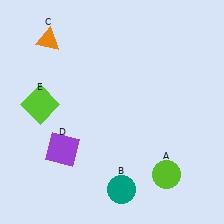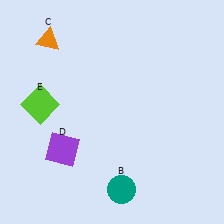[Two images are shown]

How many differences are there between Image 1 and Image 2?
There is 1 difference between the two images.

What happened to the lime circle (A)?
The lime circle (A) was removed in Image 2. It was in the bottom-right area of Image 1.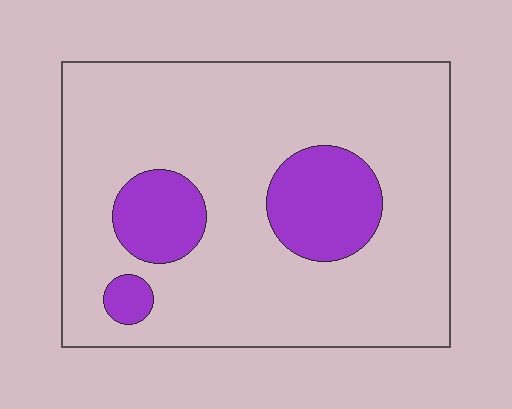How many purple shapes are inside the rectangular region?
3.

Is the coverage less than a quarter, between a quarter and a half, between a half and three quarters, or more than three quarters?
Less than a quarter.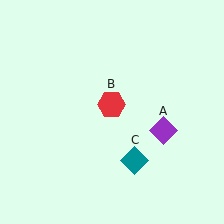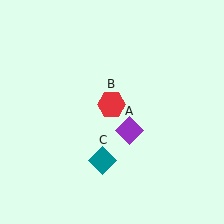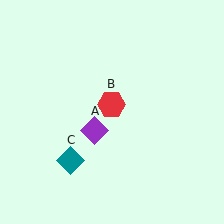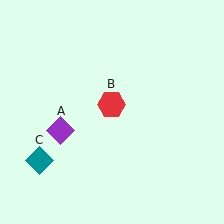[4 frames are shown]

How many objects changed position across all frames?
2 objects changed position: purple diamond (object A), teal diamond (object C).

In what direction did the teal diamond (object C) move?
The teal diamond (object C) moved left.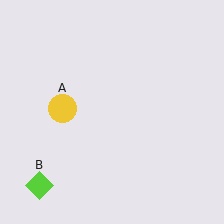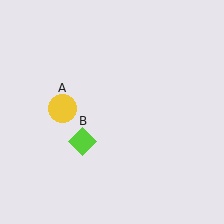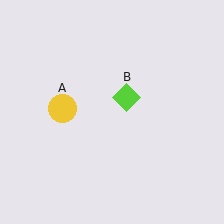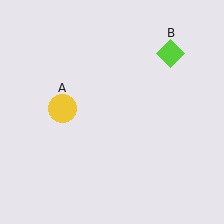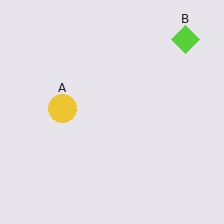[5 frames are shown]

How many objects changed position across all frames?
1 object changed position: lime diamond (object B).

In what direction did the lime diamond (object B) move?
The lime diamond (object B) moved up and to the right.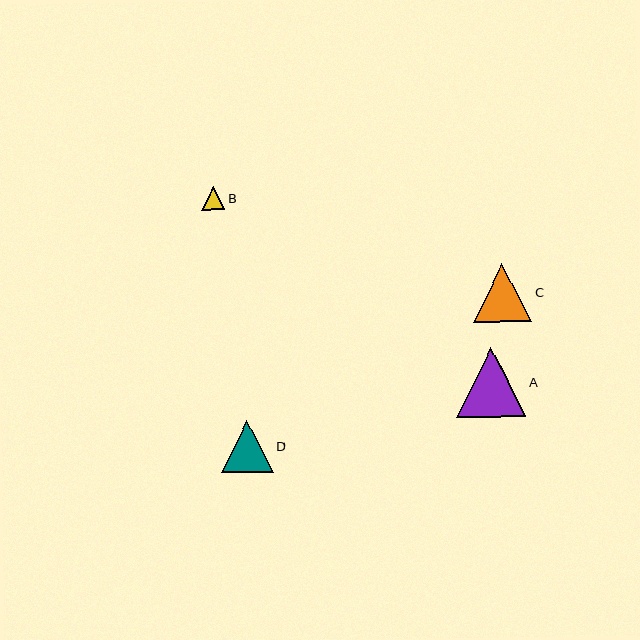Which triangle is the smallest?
Triangle B is the smallest with a size of approximately 23 pixels.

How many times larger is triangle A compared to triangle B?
Triangle A is approximately 3.0 times the size of triangle B.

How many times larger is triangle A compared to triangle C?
Triangle A is approximately 1.2 times the size of triangle C.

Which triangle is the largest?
Triangle A is the largest with a size of approximately 69 pixels.